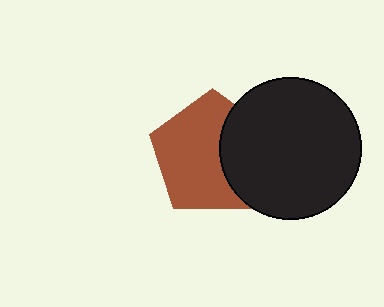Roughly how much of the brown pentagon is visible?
Most of it is visible (roughly 66%).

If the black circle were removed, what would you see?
You would see the complete brown pentagon.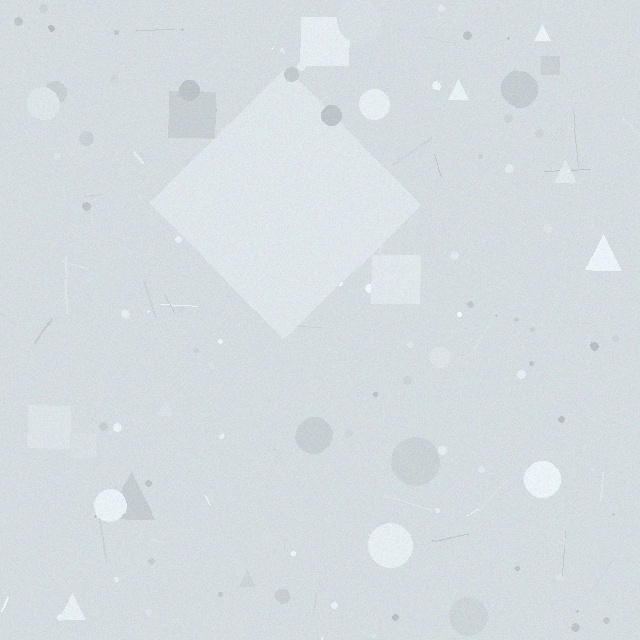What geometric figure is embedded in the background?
A diamond is embedded in the background.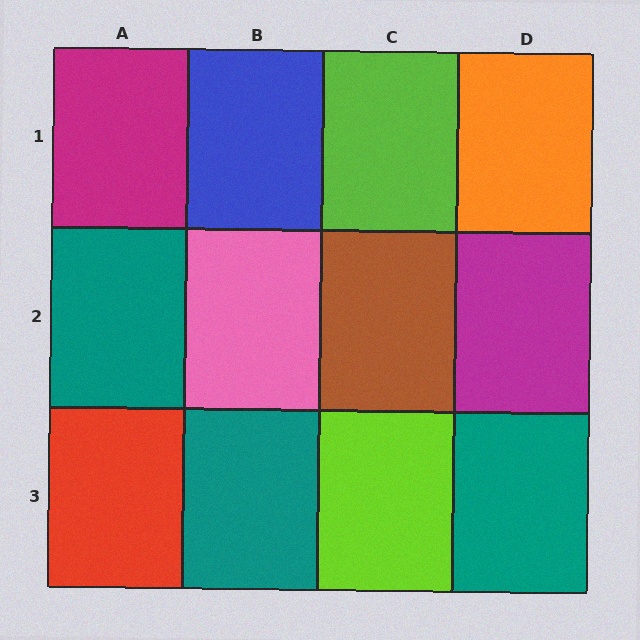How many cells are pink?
1 cell is pink.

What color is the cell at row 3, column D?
Teal.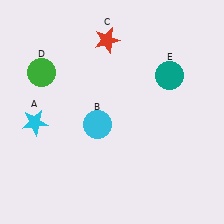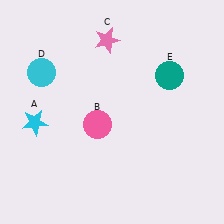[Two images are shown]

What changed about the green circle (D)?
In Image 1, D is green. In Image 2, it changed to cyan.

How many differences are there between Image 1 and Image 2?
There are 3 differences between the two images.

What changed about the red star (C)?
In Image 1, C is red. In Image 2, it changed to pink.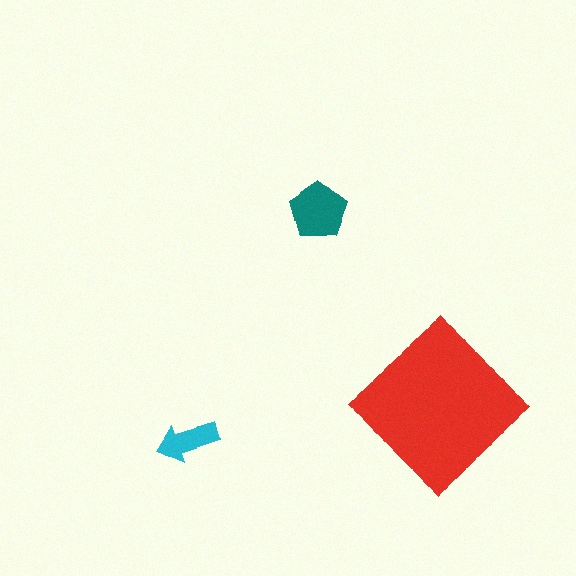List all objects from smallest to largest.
The cyan arrow, the teal pentagon, the red diamond.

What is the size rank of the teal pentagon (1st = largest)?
2nd.